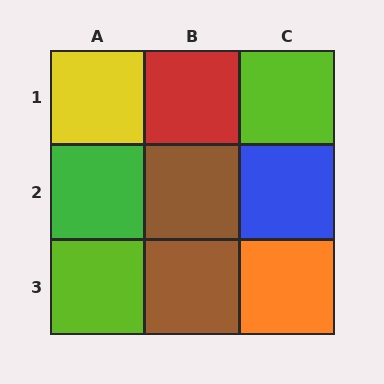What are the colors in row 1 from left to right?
Yellow, red, lime.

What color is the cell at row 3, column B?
Brown.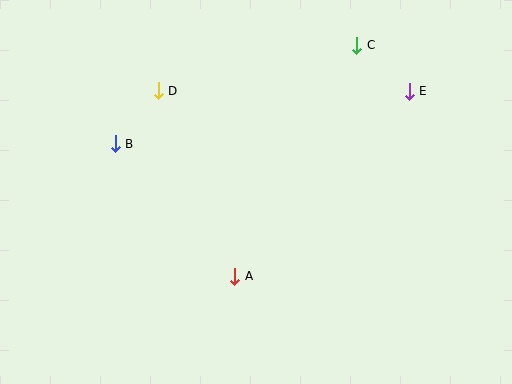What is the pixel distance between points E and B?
The distance between E and B is 299 pixels.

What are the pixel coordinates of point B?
Point B is at (115, 144).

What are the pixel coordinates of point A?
Point A is at (235, 276).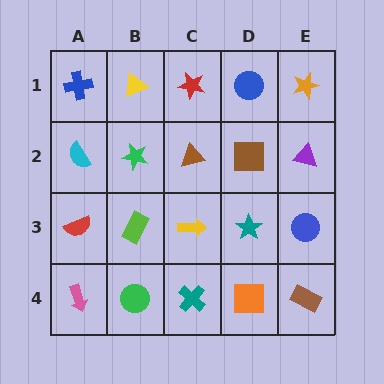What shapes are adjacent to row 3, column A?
A cyan semicircle (row 2, column A), a pink arrow (row 4, column A), a lime rectangle (row 3, column B).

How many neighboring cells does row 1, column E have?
2.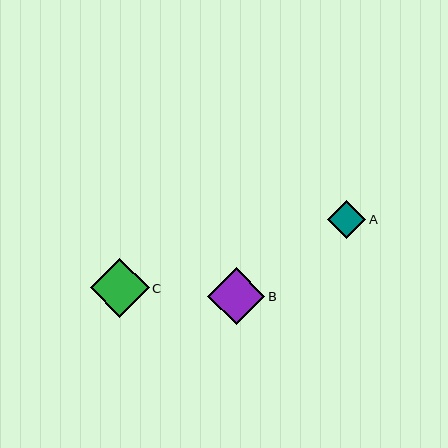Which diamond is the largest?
Diamond C is the largest with a size of approximately 59 pixels.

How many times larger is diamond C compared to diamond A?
Diamond C is approximately 1.5 times the size of diamond A.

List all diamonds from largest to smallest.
From largest to smallest: C, B, A.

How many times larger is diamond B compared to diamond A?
Diamond B is approximately 1.5 times the size of diamond A.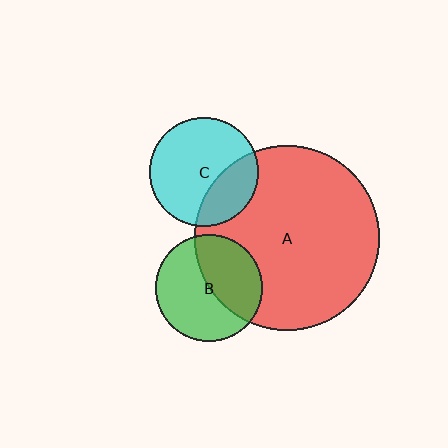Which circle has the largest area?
Circle A (red).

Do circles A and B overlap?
Yes.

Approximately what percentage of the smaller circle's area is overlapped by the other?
Approximately 45%.